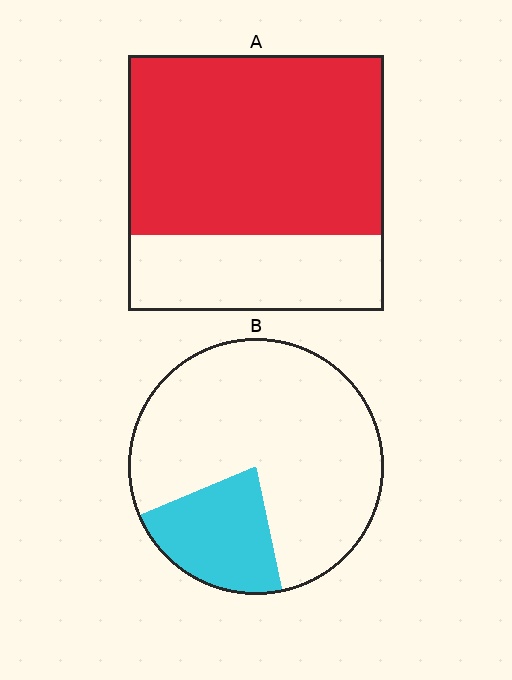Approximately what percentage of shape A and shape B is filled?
A is approximately 70% and B is approximately 20%.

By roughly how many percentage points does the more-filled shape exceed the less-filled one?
By roughly 50 percentage points (A over B).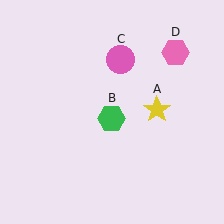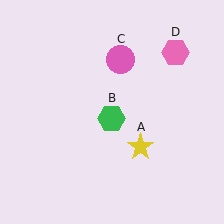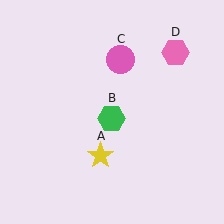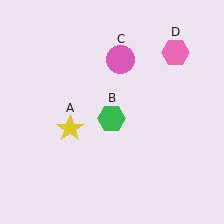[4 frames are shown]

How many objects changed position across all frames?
1 object changed position: yellow star (object A).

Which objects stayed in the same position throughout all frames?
Green hexagon (object B) and pink circle (object C) and pink hexagon (object D) remained stationary.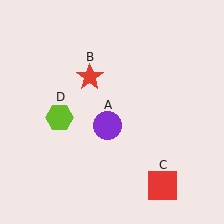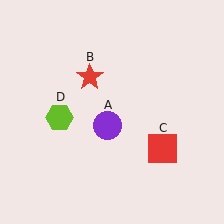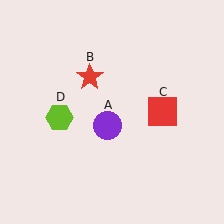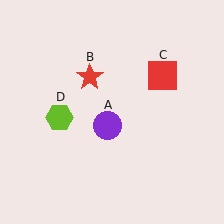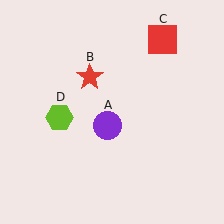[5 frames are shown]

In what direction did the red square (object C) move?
The red square (object C) moved up.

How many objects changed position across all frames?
1 object changed position: red square (object C).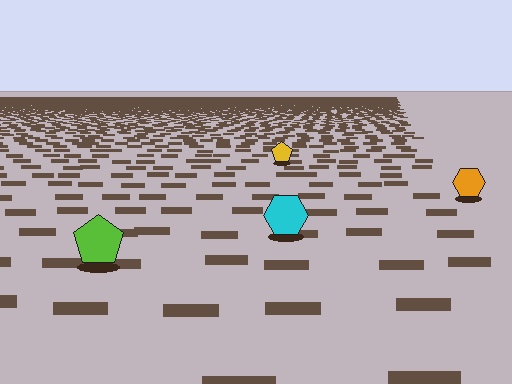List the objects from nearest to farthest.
From nearest to farthest: the lime pentagon, the cyan hexagon, the orange hexagon, the yellow pentagon.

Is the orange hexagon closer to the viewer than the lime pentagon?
No. The lime pentagon is closer — you can tell from the texture gradient: the ground texture is coarser near it.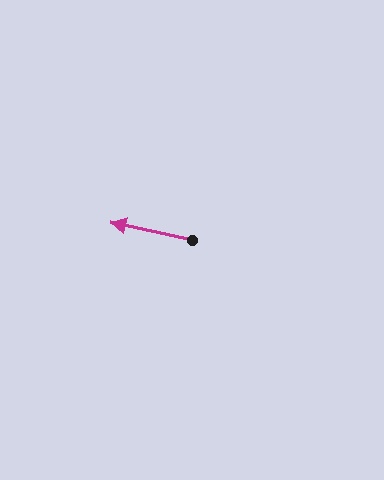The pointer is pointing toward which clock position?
Roughly 9 o'clock.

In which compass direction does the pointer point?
West.